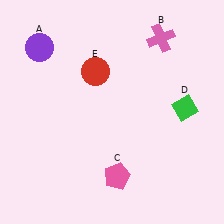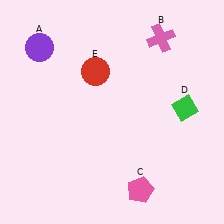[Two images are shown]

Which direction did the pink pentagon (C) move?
The pink pentagon (C) moved right.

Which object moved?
The pink pentagon (C) moved right.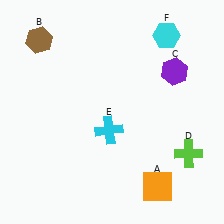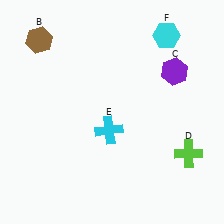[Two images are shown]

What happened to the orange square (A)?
The orange square (A) was removed in Image 2. It was in the bottom-right area of Image 1.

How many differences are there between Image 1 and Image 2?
There is 1 difference between the two images.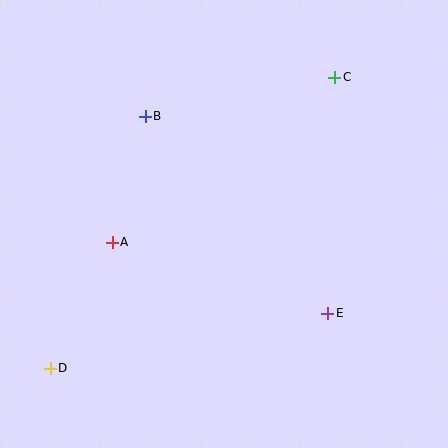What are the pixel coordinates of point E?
Point E is at (328, 313).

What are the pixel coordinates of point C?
Point C is at (335, 77).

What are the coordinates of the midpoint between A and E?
The midpoint between A and E is at (220, 278).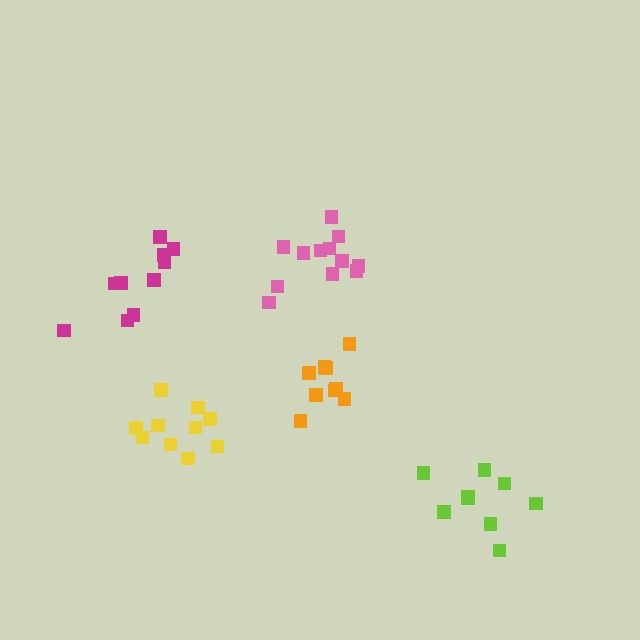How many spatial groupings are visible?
There are 5 spatial groupings.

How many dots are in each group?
Group 1: 9 dots, Group 2: 12 dots, Group 3: 10 dots, Group 4: 10 dots, Group 5: 9 dots (50 total).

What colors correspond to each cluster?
The clusters are colored: orange, pink, yellow, magenta, lime.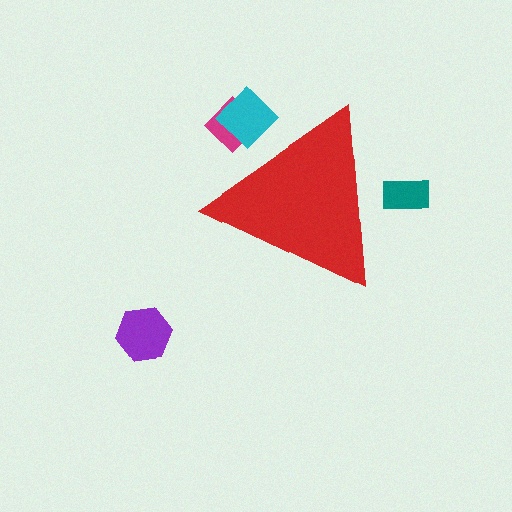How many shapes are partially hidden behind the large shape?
3 shapes are partially hidden.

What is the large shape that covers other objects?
A red triangle.